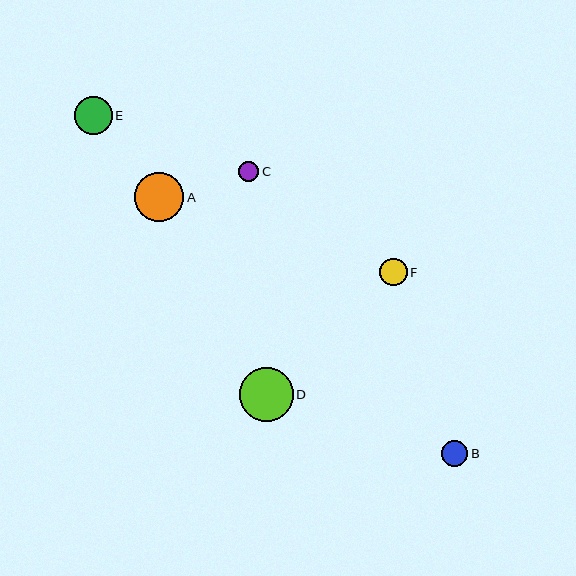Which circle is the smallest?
Circle C is the smallest with a size of approximately 21 pixels.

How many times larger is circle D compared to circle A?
Circle D is approximately 1.1 times the size of circle A.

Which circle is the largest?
Circle D is the largest with a size of approximately 54 pixels.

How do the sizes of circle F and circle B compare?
Circle F and circle B are approximately the same size.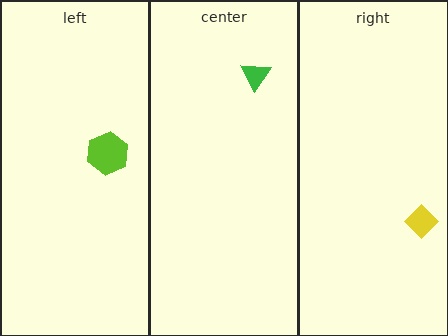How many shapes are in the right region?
1.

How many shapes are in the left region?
1.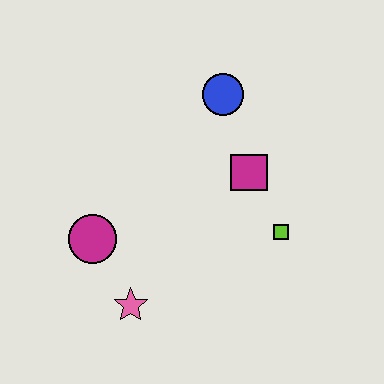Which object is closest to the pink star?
The magenta circle is closest to the pink star.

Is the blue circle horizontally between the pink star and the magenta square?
Yes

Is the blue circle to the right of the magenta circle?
Yes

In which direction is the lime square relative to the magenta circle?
The lime square is to the right of the magenta circle.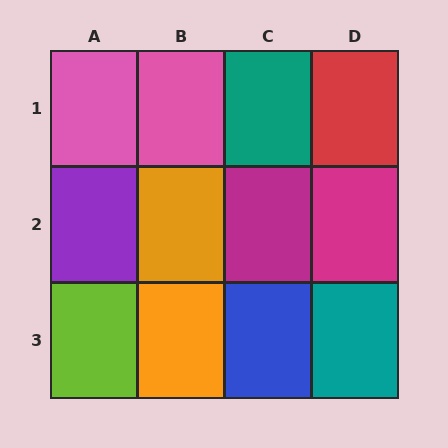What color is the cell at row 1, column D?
Red.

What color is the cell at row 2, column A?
Purple.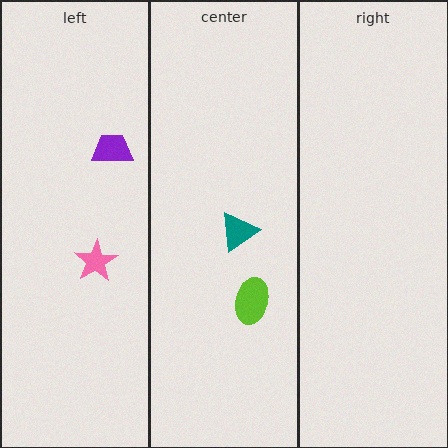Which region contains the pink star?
The left region.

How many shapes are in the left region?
2.